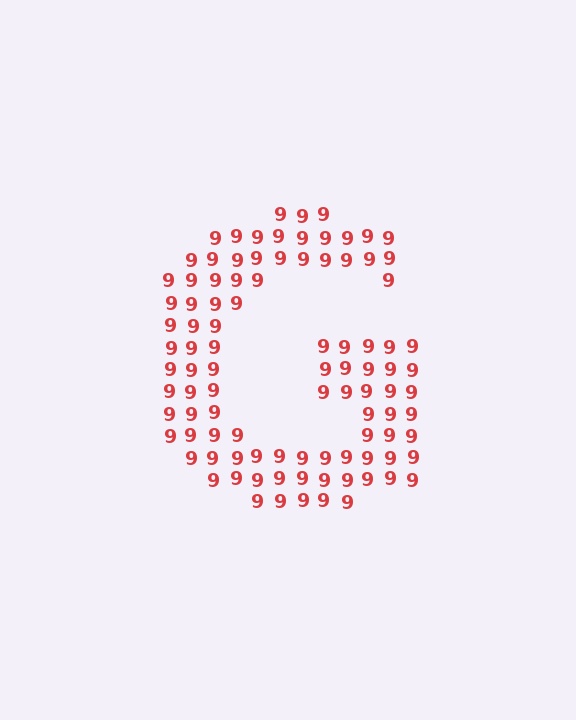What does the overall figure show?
The overall figure shows the letter G.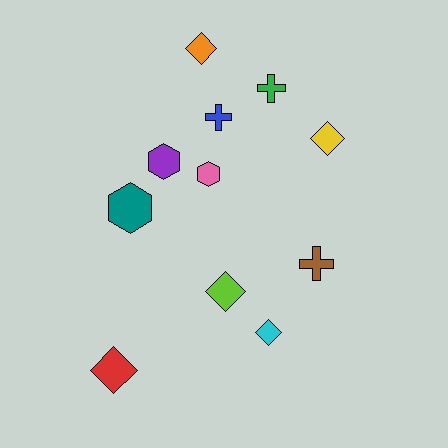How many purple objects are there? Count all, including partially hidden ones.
There is 1 purple object.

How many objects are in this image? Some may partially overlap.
There are 11 objects.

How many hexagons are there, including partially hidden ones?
There are 3 hexagons.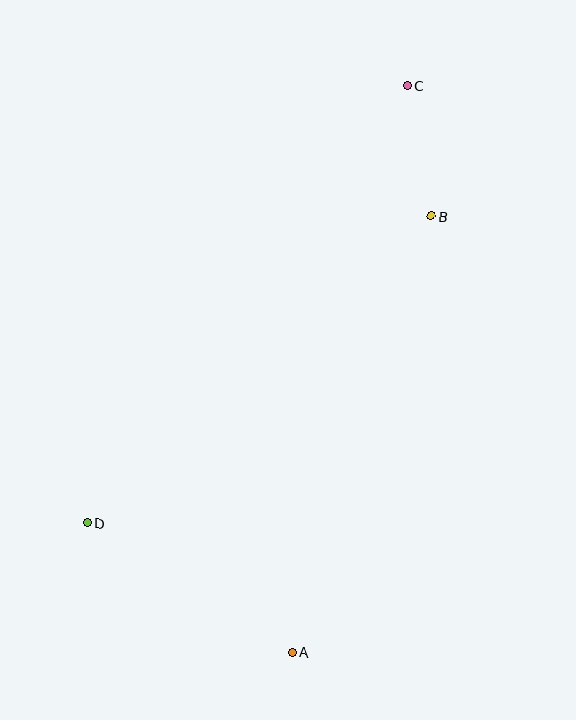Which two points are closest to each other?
Points B and C are closest to each other.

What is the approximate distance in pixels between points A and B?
The distance between A and B is approximately 458 pixels.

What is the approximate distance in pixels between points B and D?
The distance between B and D is approximately 461 pixels.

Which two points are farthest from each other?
Points A and C are farthest from each other.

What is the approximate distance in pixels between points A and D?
The distance between A and D is approximately 242 pixels.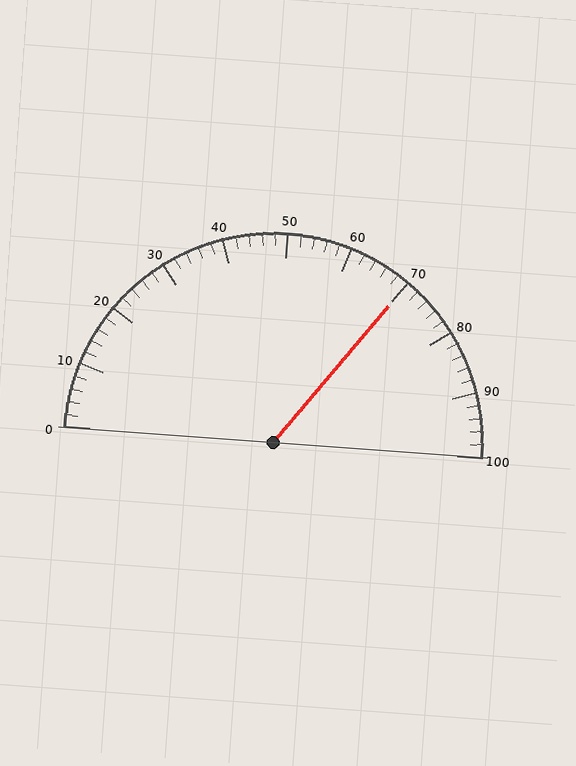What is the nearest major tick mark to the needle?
The nearest major tick mark is 70.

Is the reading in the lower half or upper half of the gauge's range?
The reading is in the upper half of the range (0 to 100).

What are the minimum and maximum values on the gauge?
The gauge ranges from 0 to 100.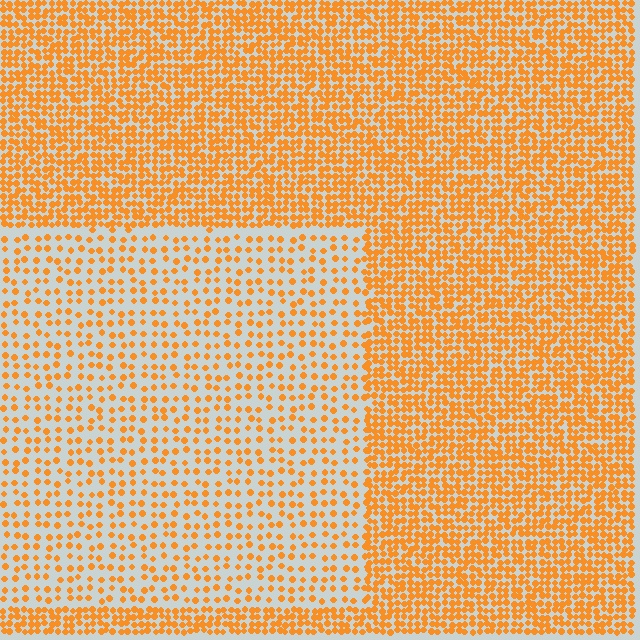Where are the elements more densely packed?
The elements are more densely packed outside the rectangle boundary.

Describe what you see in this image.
The image contains small orange elements arranged at two different densities. A rectangle-shaped region is visible where the elements are less densely packed than the surrounding area.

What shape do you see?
I see a rectangle.